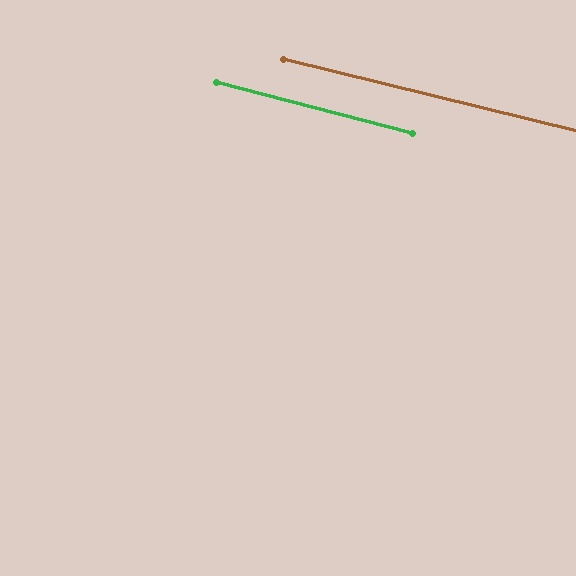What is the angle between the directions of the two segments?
Approximately 1 degree.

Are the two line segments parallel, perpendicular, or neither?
Parallel — their directions differ by only 0.8°.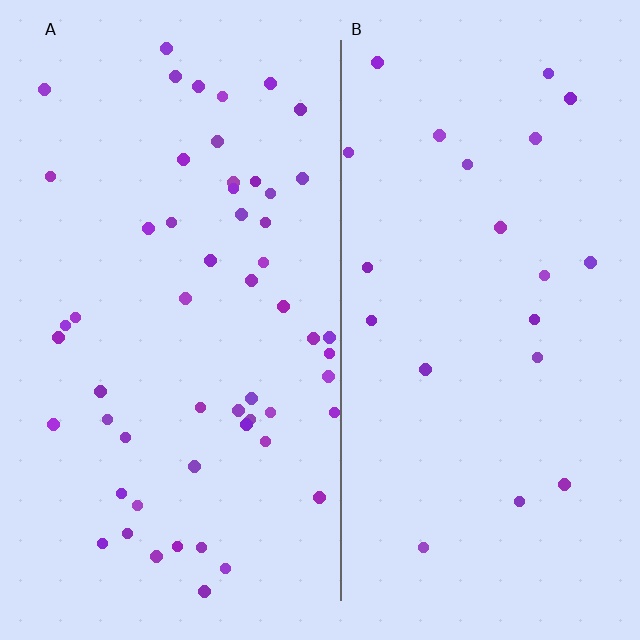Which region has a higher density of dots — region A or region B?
A (the left).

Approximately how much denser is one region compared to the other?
Approximately 2.6× — region A over region B.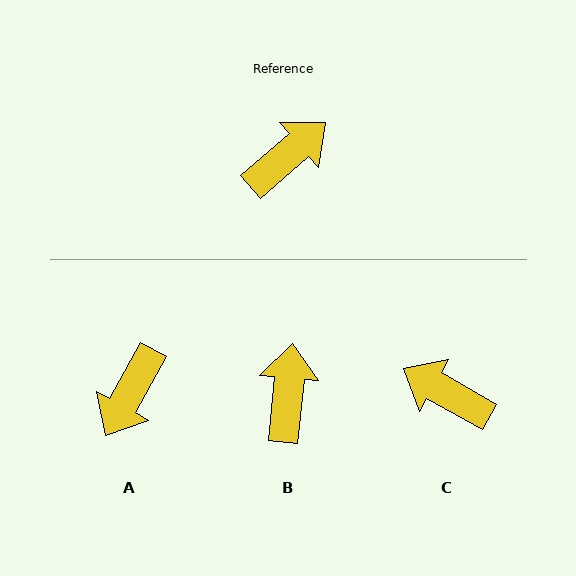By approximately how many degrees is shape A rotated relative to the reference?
Approximately 160 degrees clockwise.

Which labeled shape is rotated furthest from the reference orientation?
A, about 160 degrees away.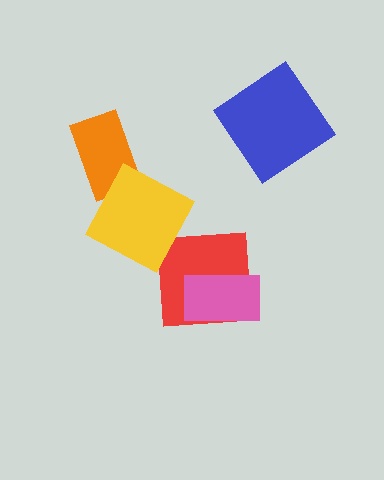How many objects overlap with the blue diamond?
0 objects overlap with the blue diamond.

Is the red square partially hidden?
Yes, it is partially covered by another shape.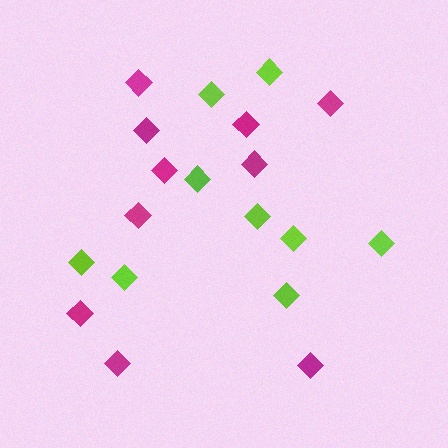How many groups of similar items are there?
There are 2 groups: one group of magenta diamonds (10) and one group of lime diamonds (9).